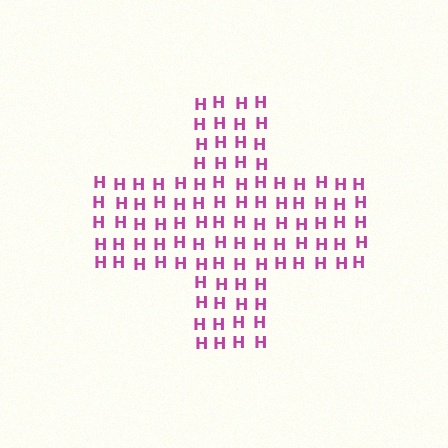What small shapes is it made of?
It is made of small letter H's.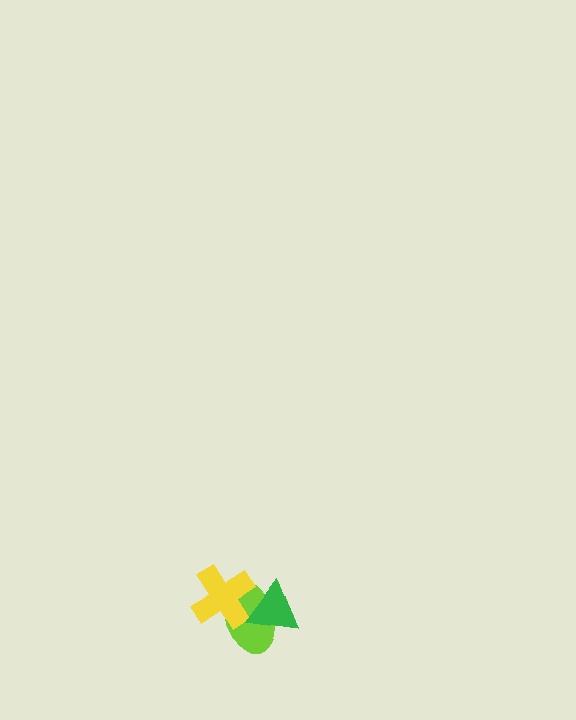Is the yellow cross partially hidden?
Yes, it is partially covered by another shape.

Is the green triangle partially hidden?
No, no other shape covers it.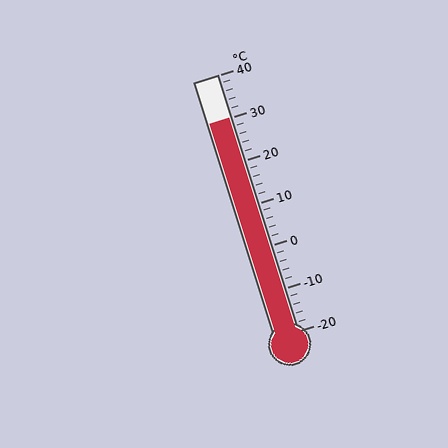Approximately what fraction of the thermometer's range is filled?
The thermometer is filled to approximately 85% of its range.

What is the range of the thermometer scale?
The thermometer scale ranges from -20°C to 40°C.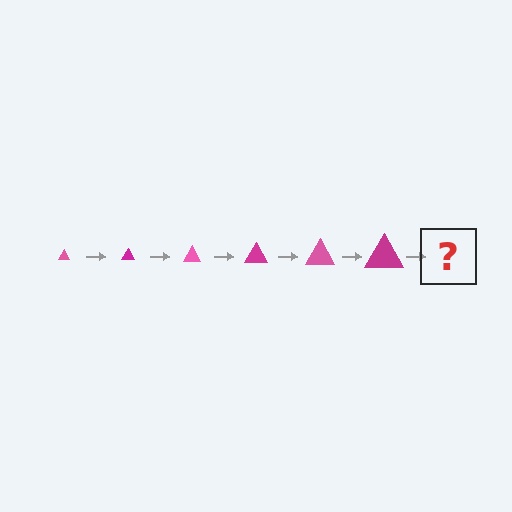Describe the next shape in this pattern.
It should be a pink triangle, larger than the previous one.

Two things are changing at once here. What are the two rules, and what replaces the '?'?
The two rules are that the triangle grows larger each step and the color cycles through pink and magenta. The '?' should be a pink triangle, larger than the previous one.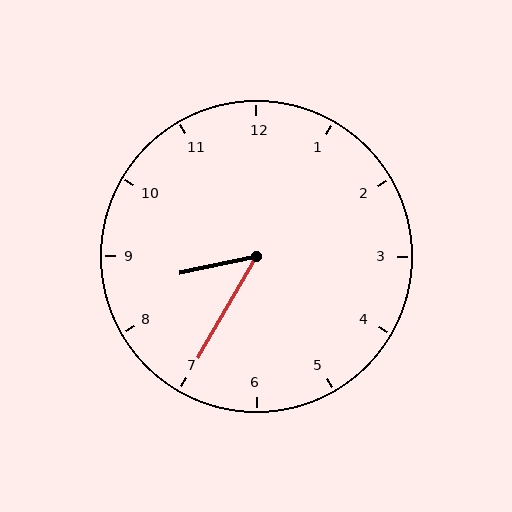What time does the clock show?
8:35.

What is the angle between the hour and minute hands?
Approximately 48 degrees.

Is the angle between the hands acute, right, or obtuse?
It is acute.